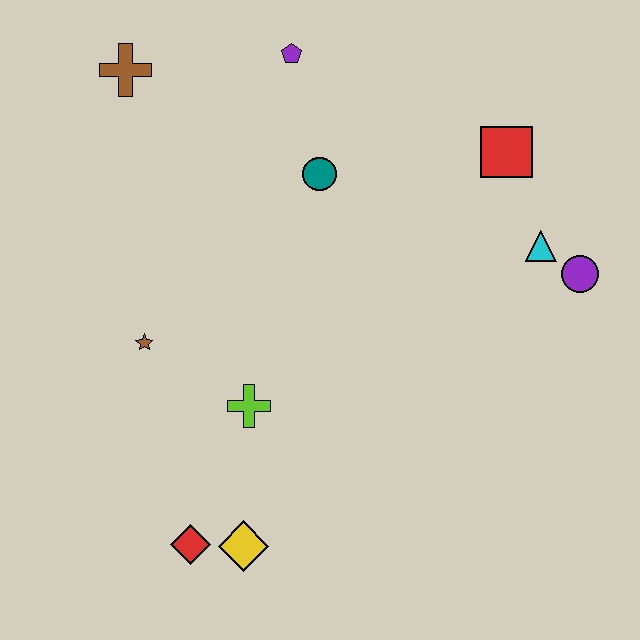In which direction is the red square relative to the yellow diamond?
The red square is above the yellow diamond.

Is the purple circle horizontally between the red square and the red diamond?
No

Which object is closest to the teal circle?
The purple pentagon is closest to the teal circle.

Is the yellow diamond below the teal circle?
Yes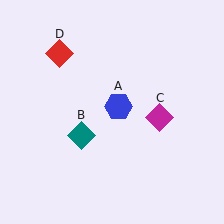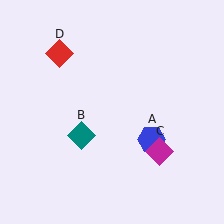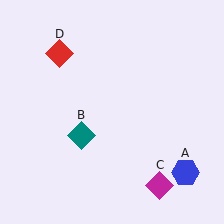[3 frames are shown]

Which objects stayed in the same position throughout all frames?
Teal diamond (object B) and red diamond (object D) remained stationary.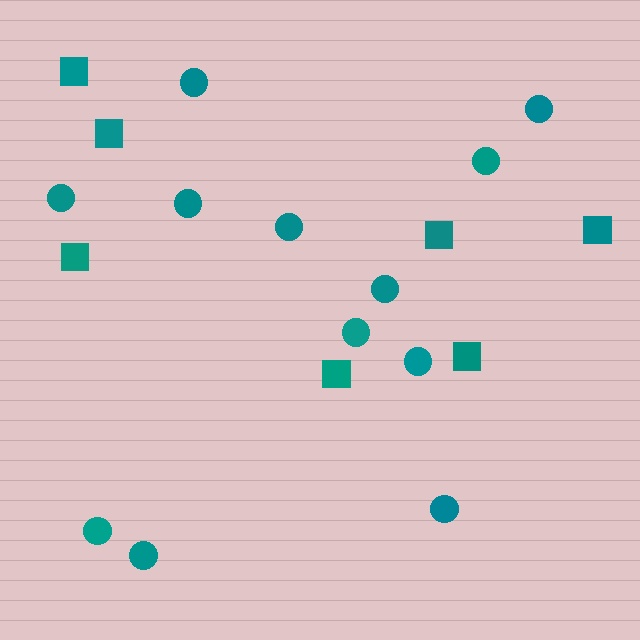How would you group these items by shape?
There are 2 groups: one group of squares (7) and one group of circles (12).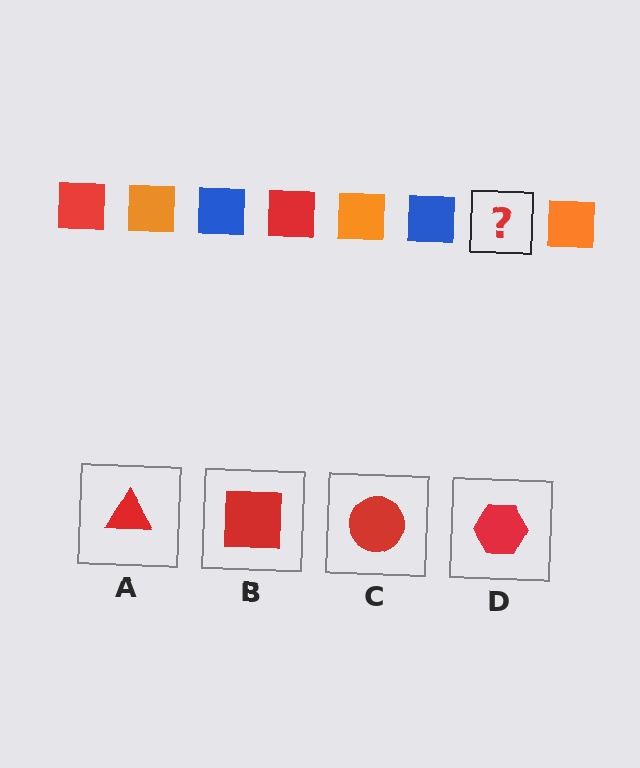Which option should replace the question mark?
Option B.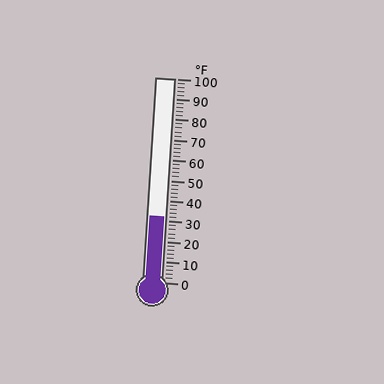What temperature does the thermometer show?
The thermometer shows approximately 32°F.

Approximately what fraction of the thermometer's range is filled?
The thermometer is filled to approximately 30% of its range.